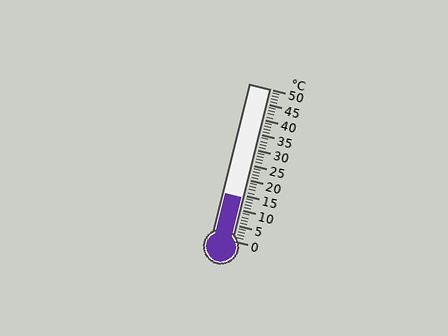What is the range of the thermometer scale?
The thermometer scale ranges from 0°C to 50°C.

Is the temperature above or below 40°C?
The temperature is below 40°C.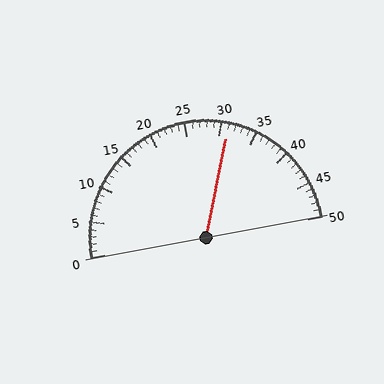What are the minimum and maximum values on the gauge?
The gauge ranges from 0 to 50.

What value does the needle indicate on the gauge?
The needle indicates approximately 31.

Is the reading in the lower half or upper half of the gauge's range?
The reading is in the upper half of the range (0 to 50).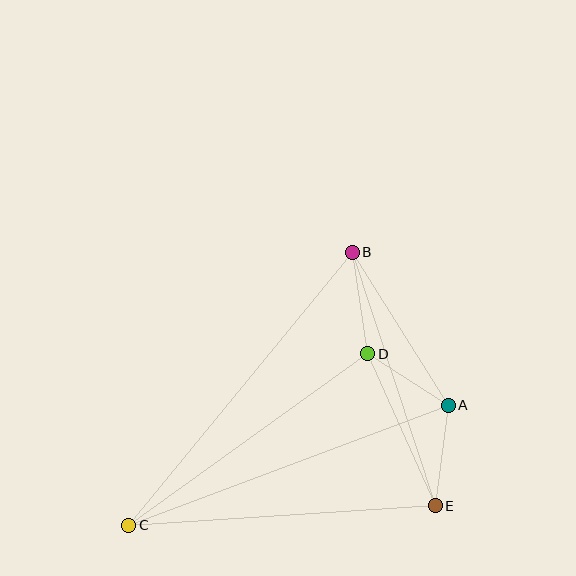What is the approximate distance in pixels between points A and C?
The distance between A and C is approximately 341 pixels.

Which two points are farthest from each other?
Points B and C are farthest from each other.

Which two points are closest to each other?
Points A and D are closest to each other.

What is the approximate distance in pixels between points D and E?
The distance between D and E is approximately 166 pixels.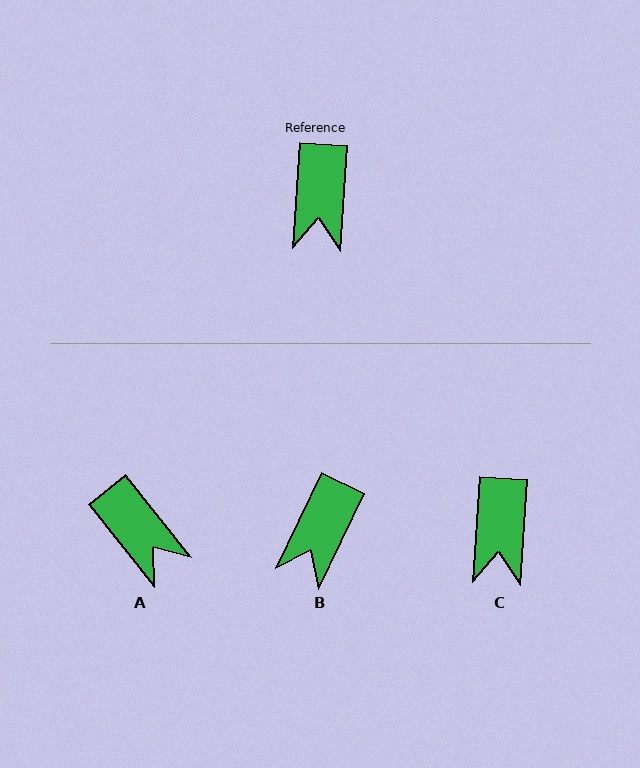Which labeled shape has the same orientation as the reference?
C.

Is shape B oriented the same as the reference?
No, it is off by about 22 degrees.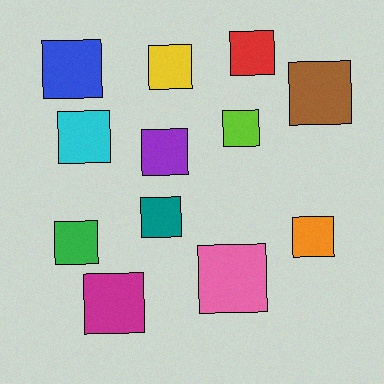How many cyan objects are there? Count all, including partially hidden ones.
There is 1 cyan object.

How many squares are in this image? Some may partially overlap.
There are 12 squares.